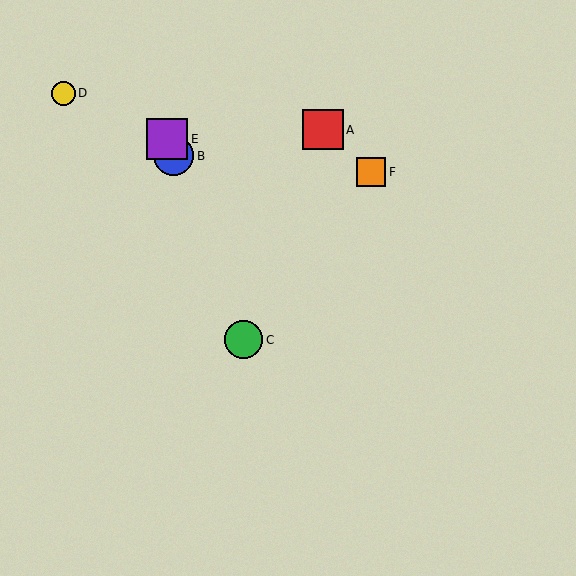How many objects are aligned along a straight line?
3 objects (B, C, E) are aligned along a straight line.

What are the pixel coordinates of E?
Object E is at (167, 139).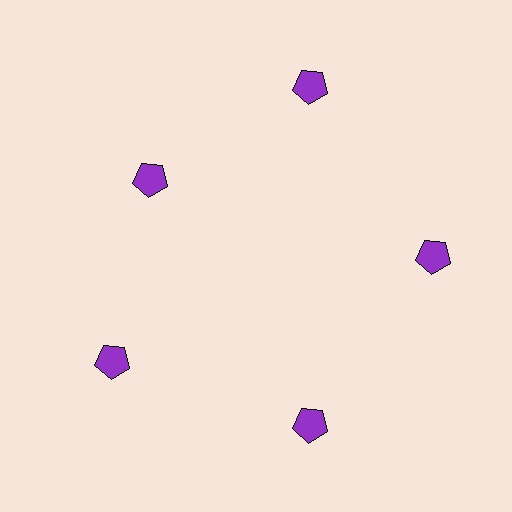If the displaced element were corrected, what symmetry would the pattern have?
It would have 5-fold rotational symmetry — the pattern would map onto itself every 72 degrees.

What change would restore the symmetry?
The symmetry would be restored by moving it outward, back onto the ring so that all 5 pentagons sit at equal angles and equal distance from the center.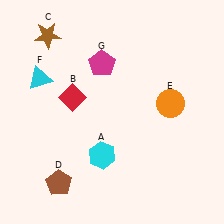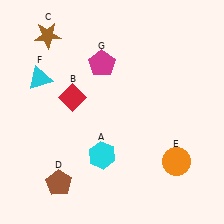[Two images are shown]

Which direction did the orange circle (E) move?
The orange circle (E) moved down.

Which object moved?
The orange circle (E) moved down.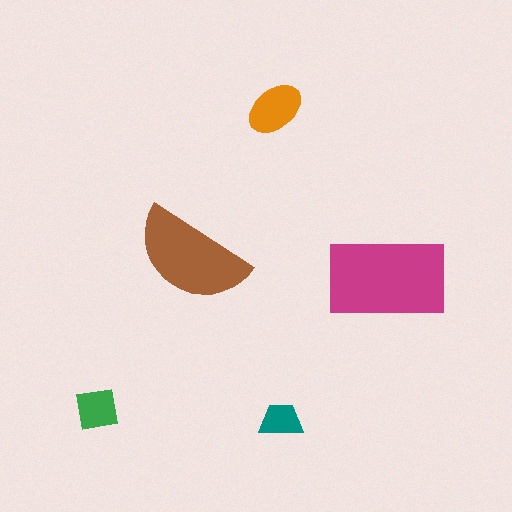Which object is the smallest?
The teal trapezoid.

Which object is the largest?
The magenta rectangle.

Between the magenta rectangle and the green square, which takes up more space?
The magenta rectangle.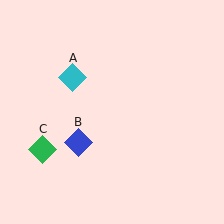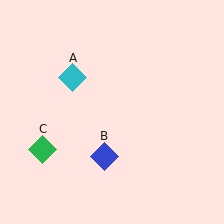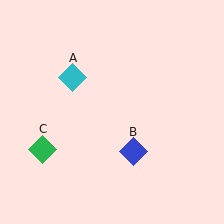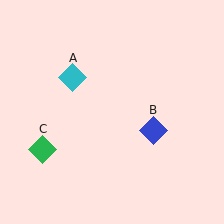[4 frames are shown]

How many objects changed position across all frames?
1 object changed position: blue diamond (object B).